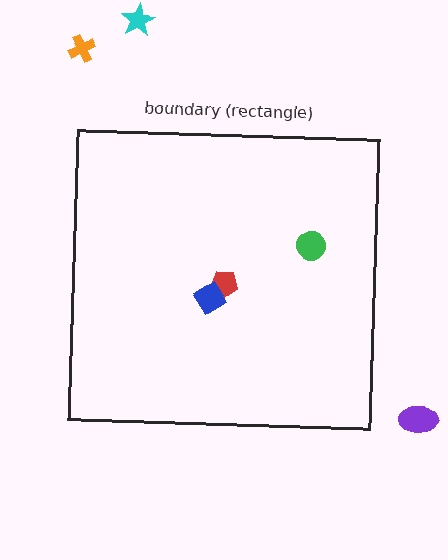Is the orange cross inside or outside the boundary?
Outside.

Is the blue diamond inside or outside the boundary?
Inside.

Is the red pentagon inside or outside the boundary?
Inside.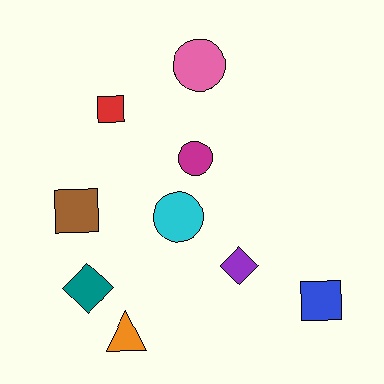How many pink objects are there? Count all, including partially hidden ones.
There is 1 pink object.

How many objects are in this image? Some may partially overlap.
There are 9 objects.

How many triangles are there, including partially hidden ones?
There is 1 triangle.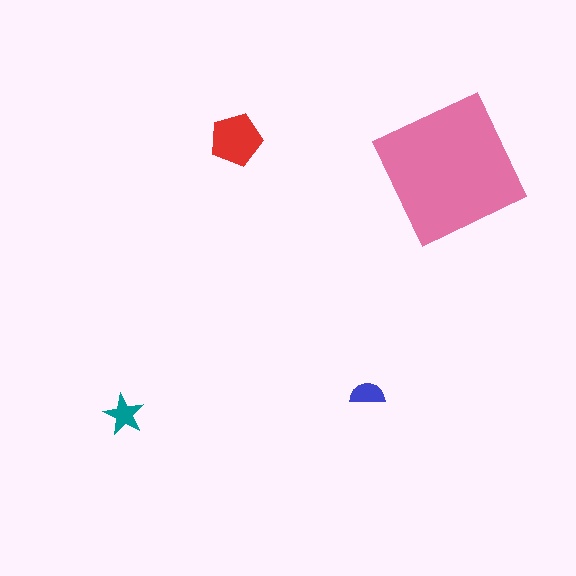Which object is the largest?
The pink square.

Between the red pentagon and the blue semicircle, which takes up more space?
The red pentagon.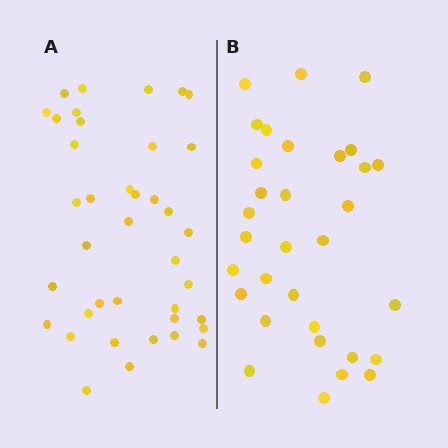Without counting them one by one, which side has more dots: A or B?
Region A (the left region) has more dots.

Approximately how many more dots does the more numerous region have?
Region A has roughly 8 or so more dots than region B.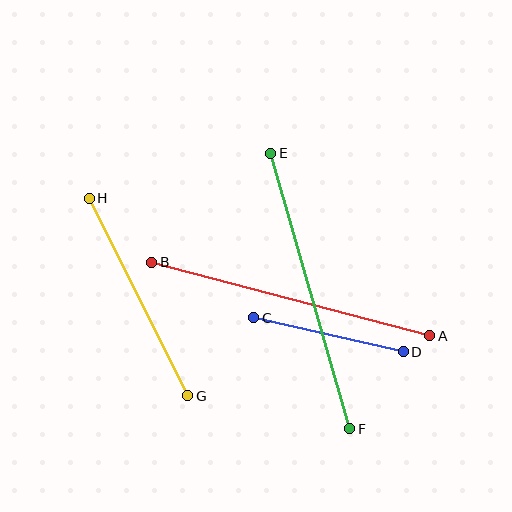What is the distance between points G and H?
The distance is approximately 221 pixels.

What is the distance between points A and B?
The distance is approximately 288 pixels.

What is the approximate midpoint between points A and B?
The midpoint is at approximately (291, 299) pixels.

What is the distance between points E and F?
The distance is approximately 287 pixels.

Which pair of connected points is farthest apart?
Points A and B are farthest apart.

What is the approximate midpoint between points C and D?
The midpoint is at approximately (329, 335) pixels.